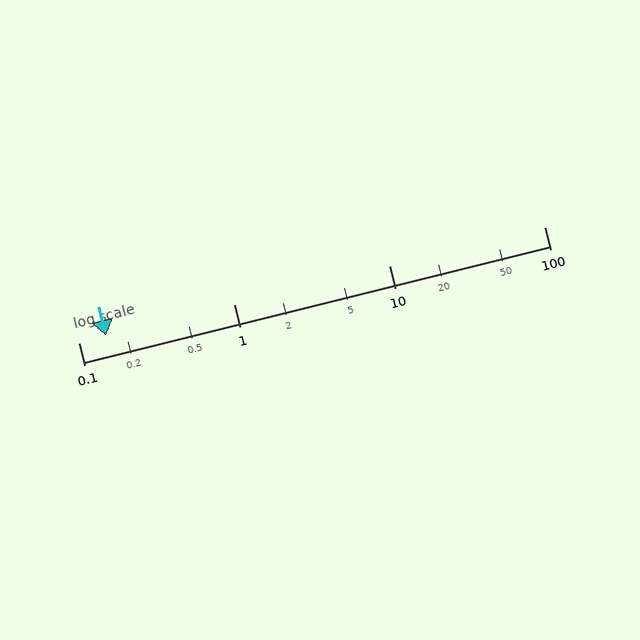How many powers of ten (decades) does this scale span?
The scale spans 3 decades, from 0.1 to 100.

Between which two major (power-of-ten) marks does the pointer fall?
The pointer is between 0.1 and 1.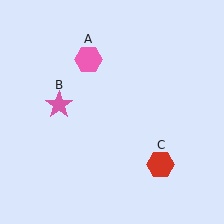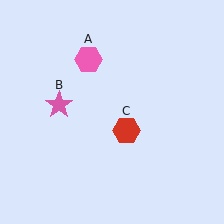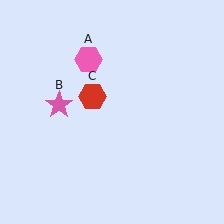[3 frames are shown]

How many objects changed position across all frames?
1 object changed position: red hexagon (object C).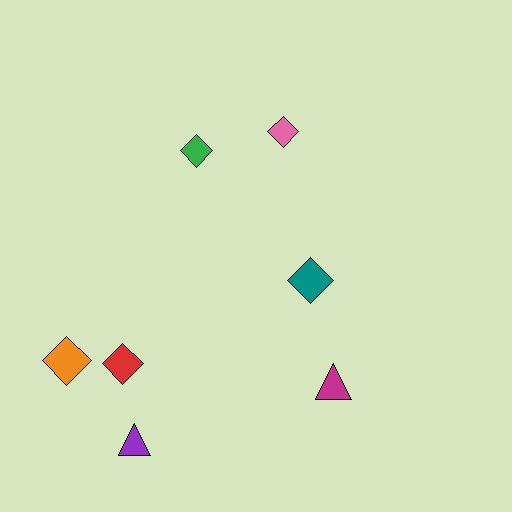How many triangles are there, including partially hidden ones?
There are 2 triangles.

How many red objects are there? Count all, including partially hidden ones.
There is 1 red object.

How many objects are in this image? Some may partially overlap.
There are 7 objects.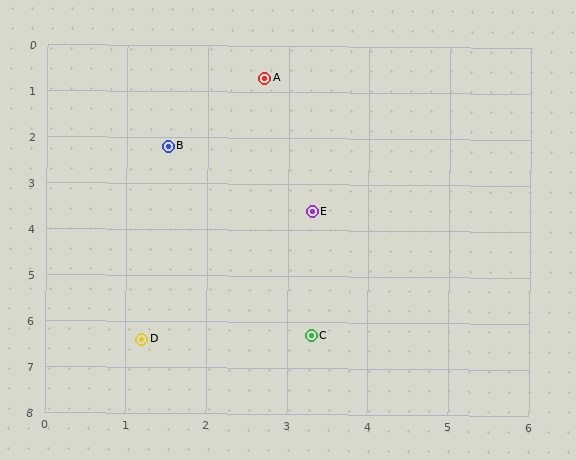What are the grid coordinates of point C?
Point C is at approximately (3.3, 6.3).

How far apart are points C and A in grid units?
Points C and A are about 5.6 grid units apart.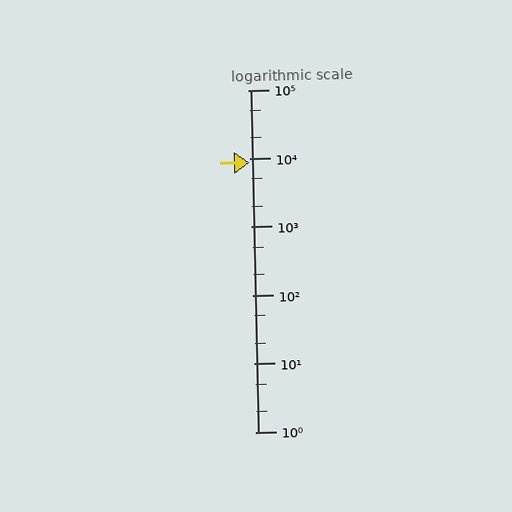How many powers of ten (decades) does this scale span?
The scale spans 5 decades, from 1 to 100000.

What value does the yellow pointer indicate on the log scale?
The pointer indicates approximately 8700.